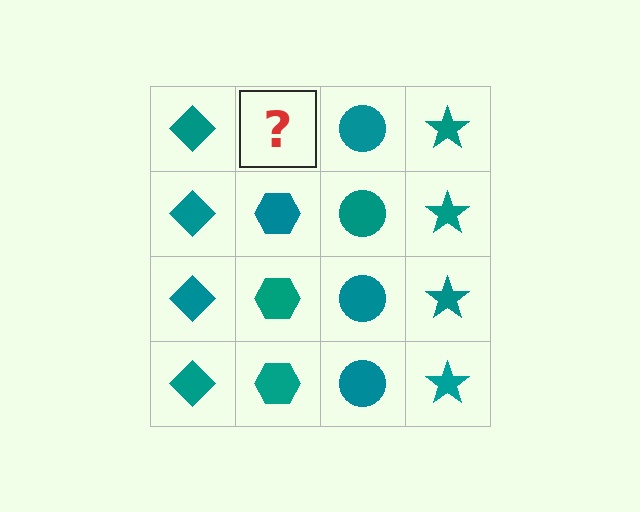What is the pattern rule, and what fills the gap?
The rule is that each column has a consistent shape. The gap should be filled with a teal hexagon.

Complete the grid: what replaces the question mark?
The question mark should be replaced with a teal hexagon.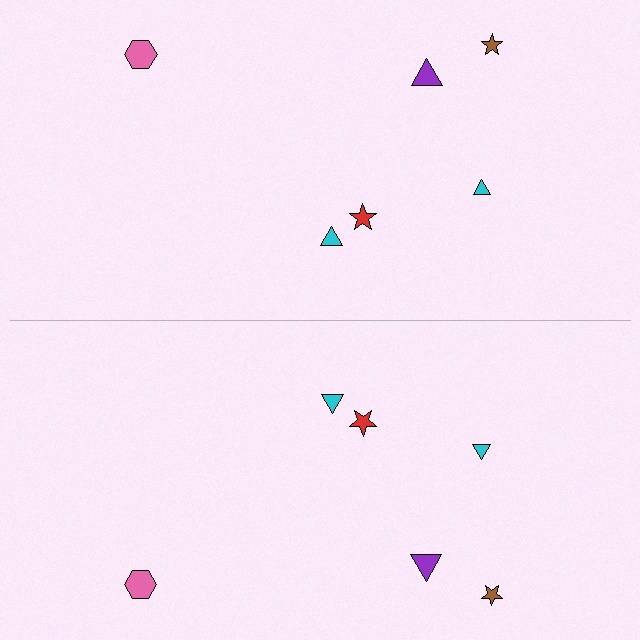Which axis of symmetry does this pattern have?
The pattern has a horizontal axis of symmetry running through the center of the image.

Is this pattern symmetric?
Yes, this pattern has bilateral (reflection) symmetry.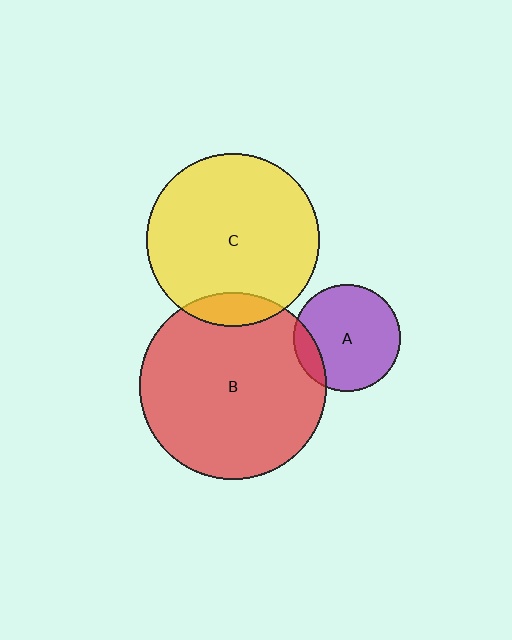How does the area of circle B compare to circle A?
Approximately 3.1 times.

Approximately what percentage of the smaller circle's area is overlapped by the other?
Approximately 10%.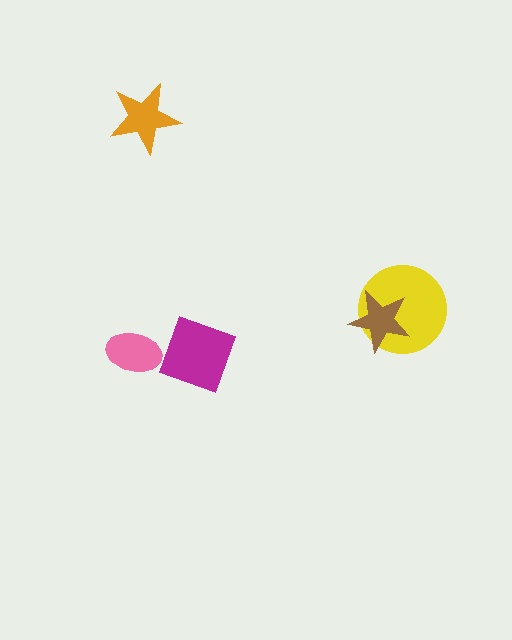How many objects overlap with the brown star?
1 object overlaps with the brown star.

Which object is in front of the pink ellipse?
The magenta diamond is in front of the pink ellipse.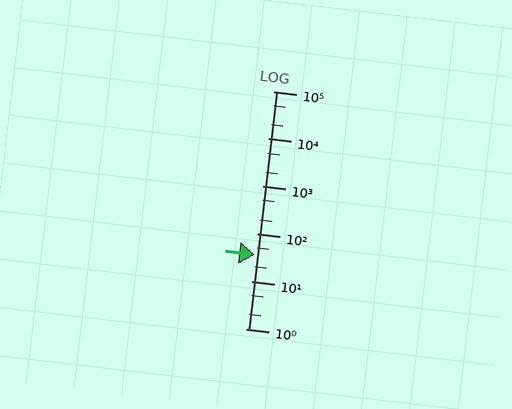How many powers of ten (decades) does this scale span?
The scale spans 5 decades, from 1 to 100000.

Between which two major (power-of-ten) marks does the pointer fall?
The pointer is between 10 and 100.